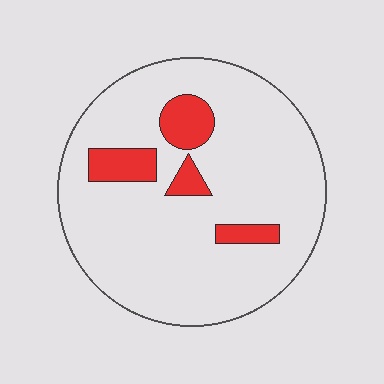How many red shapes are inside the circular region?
4.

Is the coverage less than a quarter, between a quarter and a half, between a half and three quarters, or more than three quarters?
Less than a quarter.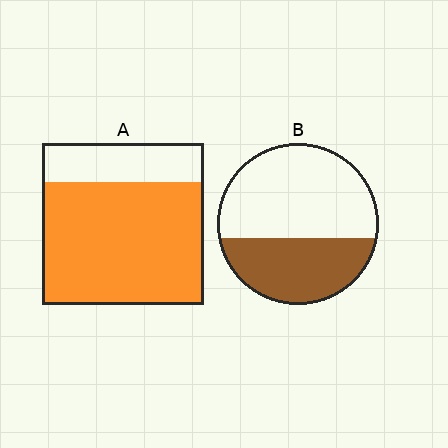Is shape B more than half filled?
No.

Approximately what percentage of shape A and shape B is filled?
A is approximately 75% and B is approximately 40%.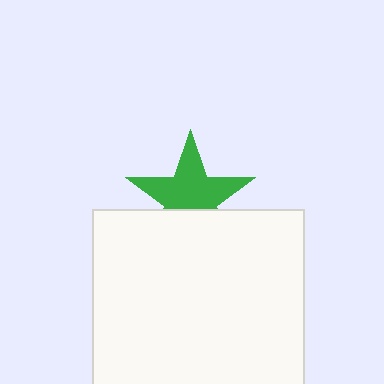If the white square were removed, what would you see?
You would see the complete green star.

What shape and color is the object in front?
The object in front is a white square.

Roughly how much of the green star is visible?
Most of it is visible (roughly 66%).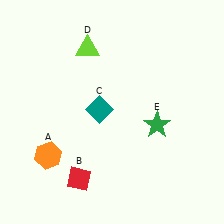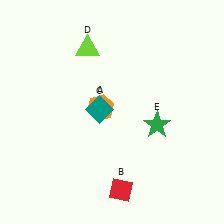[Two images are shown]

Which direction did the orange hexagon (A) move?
The orange hexagon (A) moved right.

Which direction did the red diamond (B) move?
The red diamond (B) moved right.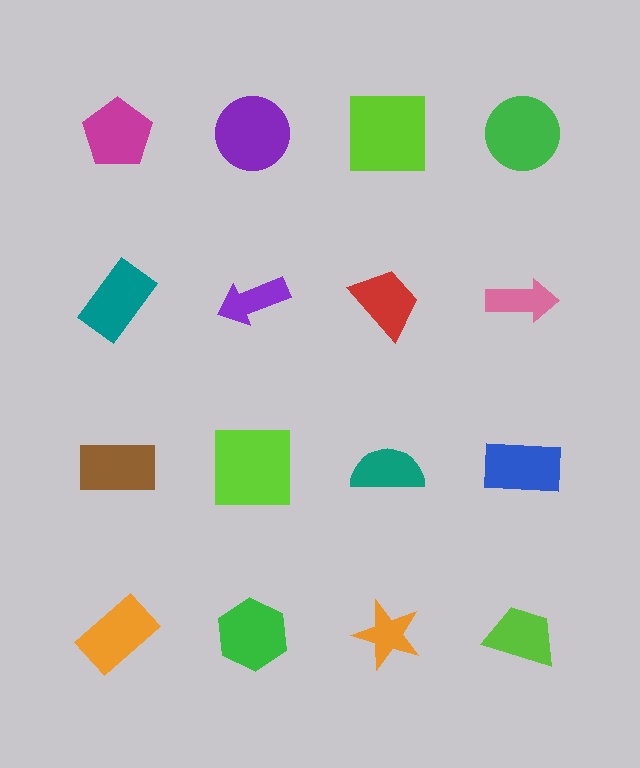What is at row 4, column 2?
A green hexagon.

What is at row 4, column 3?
An orange star.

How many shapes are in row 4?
4 shapes.